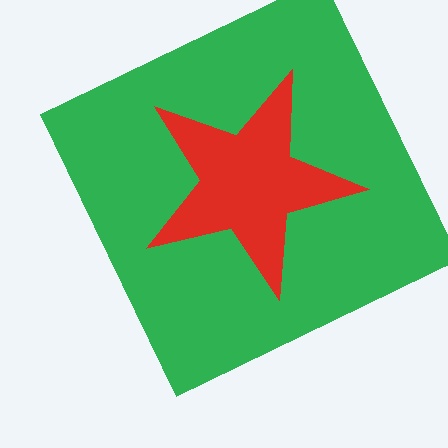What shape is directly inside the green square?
The red star.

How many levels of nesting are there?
2.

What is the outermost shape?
The green square.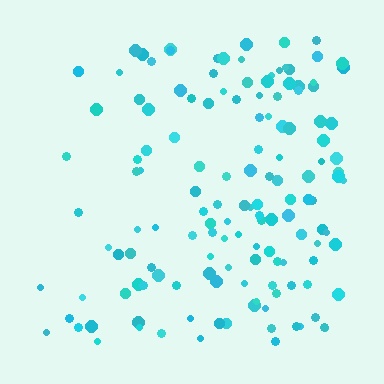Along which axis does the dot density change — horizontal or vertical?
Horizontal.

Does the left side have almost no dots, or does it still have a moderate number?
Still a moderate number, just noticeably fewer than the right.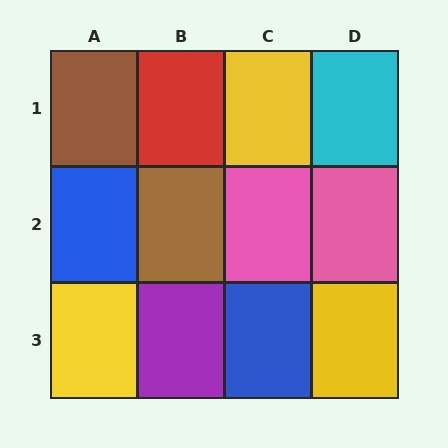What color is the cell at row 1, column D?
Cyan.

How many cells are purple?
1 cell is purple.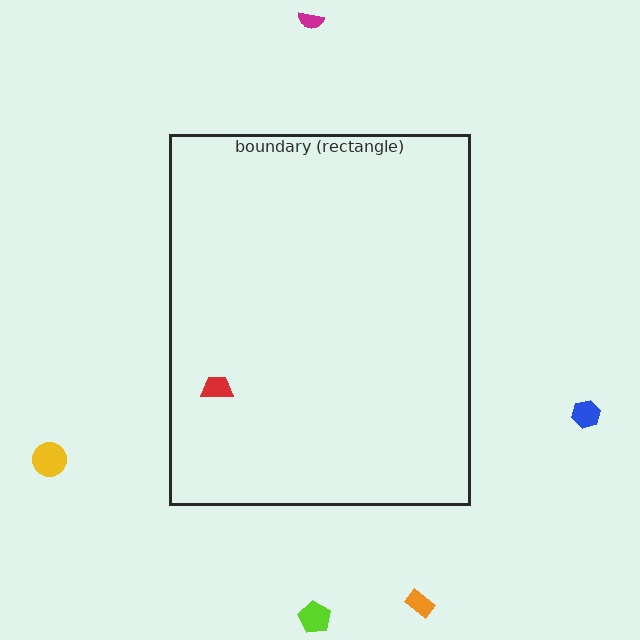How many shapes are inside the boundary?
1 inside, 5 outside.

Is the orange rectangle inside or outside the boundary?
Outside.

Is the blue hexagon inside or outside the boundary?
Outside.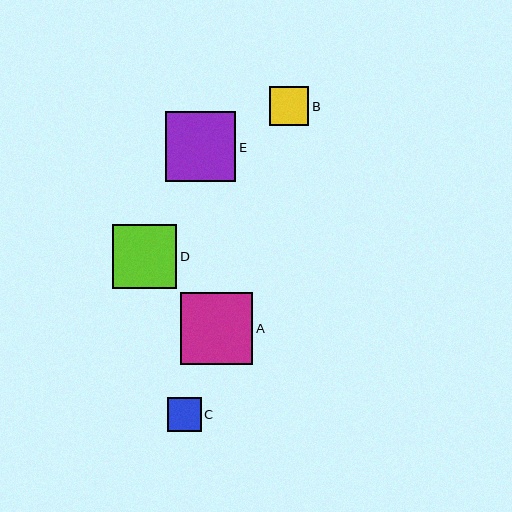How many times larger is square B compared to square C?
Square B is approximately 1.2 times the size of square C.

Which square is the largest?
Square A is the largest with a size of approximately 72 pixels.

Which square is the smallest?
Square C is the smallest with a size of approximately 34 pixels.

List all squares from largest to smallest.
From largest to smallest: A, E, D, B, C.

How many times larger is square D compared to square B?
Square D is approximately 1.6 times the size of square B.